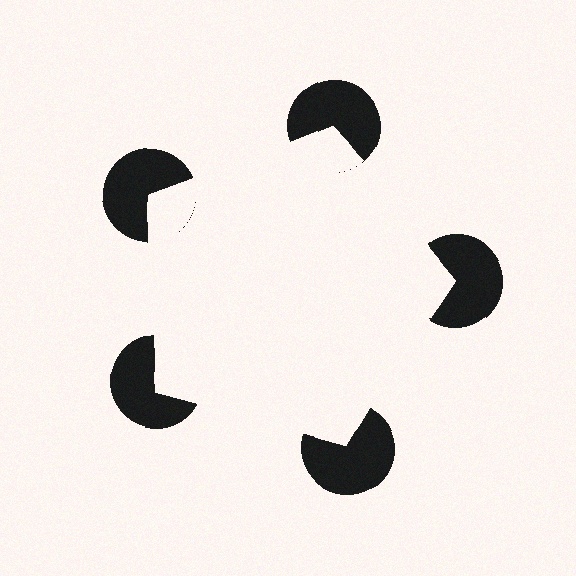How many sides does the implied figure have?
5 sides.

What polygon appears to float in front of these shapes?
An illusory pentagon — its edges are inferred from the aligned wedge cuts in the pac-man discs, not physically drawn.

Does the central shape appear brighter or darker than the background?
It typically appears slightly brighter than the background, even though no actual brightness change is drawn.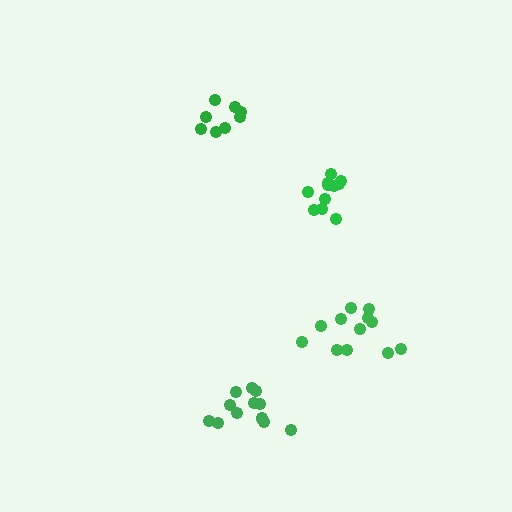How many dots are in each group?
Group 1: 12 dots, Group 2: 12 dots, Group 3: 11 dots, Group 4: 8 dots (43 total).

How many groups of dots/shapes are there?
There are 4 groups.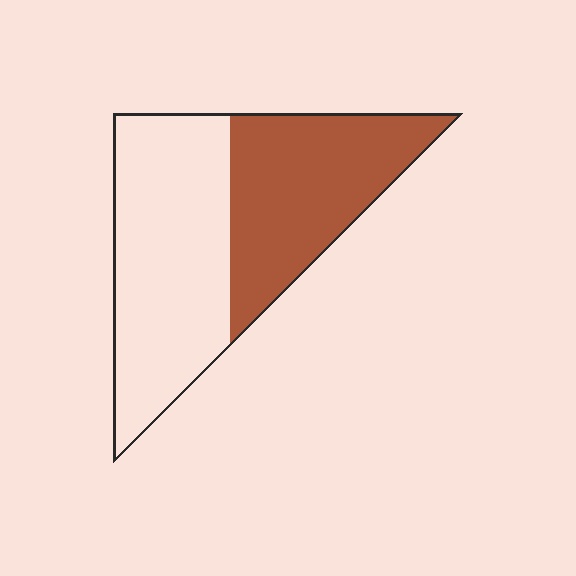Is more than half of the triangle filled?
No.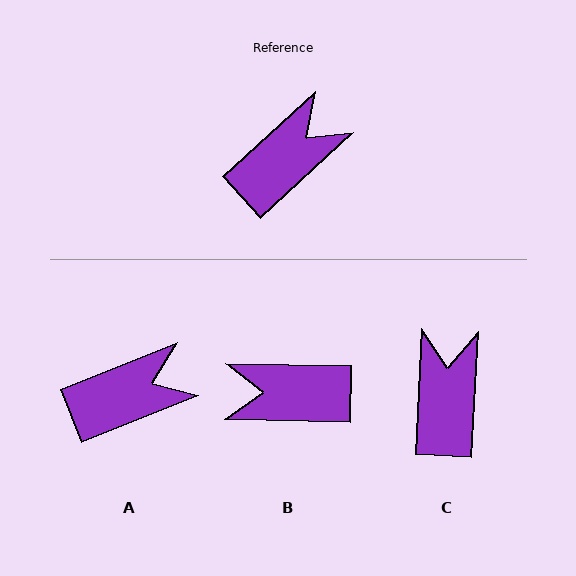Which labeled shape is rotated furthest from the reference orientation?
B, about 136 degrees away.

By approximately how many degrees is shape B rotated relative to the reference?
Approximately 136 degrees counter-clockwise.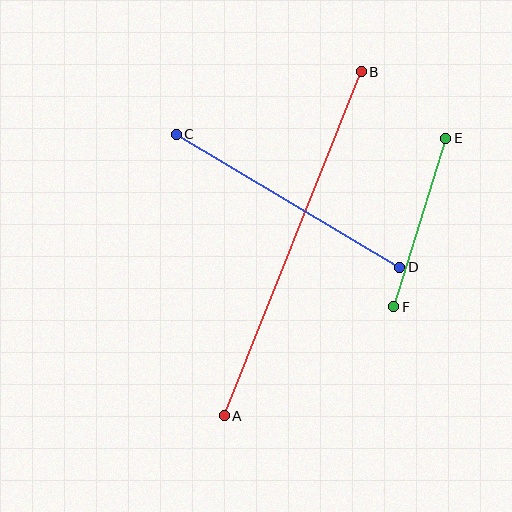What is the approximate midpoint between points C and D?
The midpoint is at approximately (288, 201) pixels.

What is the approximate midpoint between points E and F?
The midpoint is at approximately (420, 223) pixels.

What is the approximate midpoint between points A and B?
The midpoint is at approximately (293, 244) pixels.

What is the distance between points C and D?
The distance is approximately 260 pixels.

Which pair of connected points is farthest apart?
Points A and B are farthest apart.